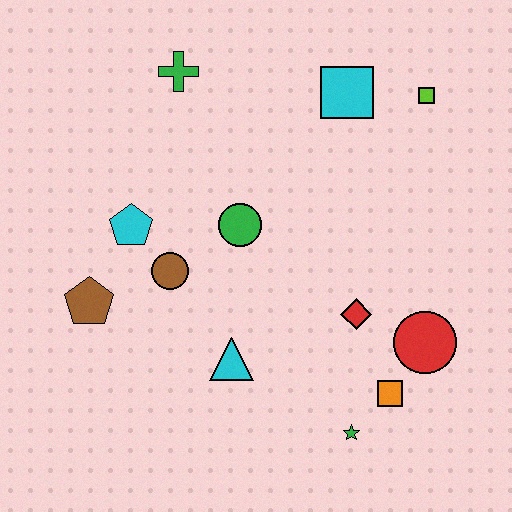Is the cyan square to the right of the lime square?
No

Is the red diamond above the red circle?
Yes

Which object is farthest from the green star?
The green cross is farthest from the green star.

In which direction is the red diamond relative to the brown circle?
The red diamond is to the right of the brown circle.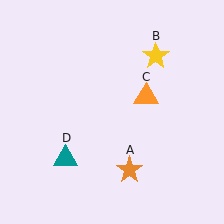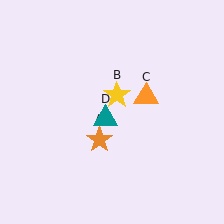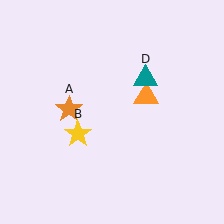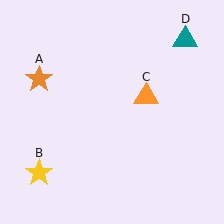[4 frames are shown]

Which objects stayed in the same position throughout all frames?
Orange triangle (object C) remained stationary.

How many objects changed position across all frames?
3 objects changed position: orange star (object A), yellow star (object B), teal triangle (object D).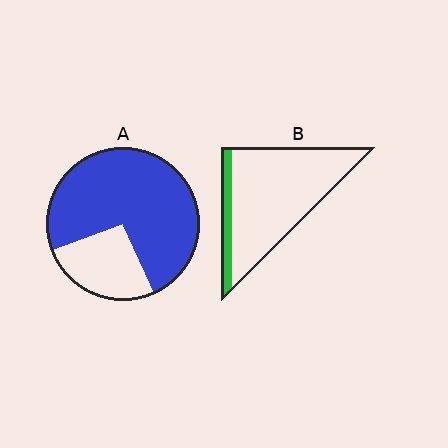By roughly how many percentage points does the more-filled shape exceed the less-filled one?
By roughly 60 percentage points (A over B).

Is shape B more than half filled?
No.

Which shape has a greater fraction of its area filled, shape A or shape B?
Shape A.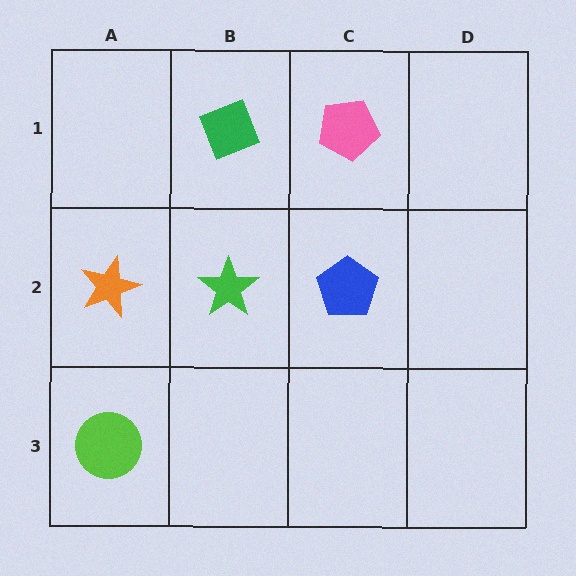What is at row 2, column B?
A green star.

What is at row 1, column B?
A green diamond.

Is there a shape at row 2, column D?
No, that cell is empty.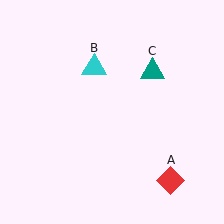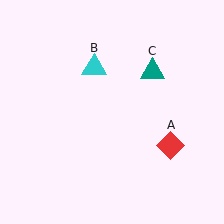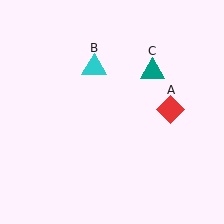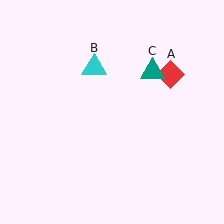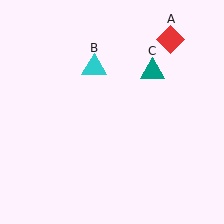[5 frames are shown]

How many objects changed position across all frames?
1 object changed position: red diamond (object A).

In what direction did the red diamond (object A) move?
The red diamond (object A) moved up.